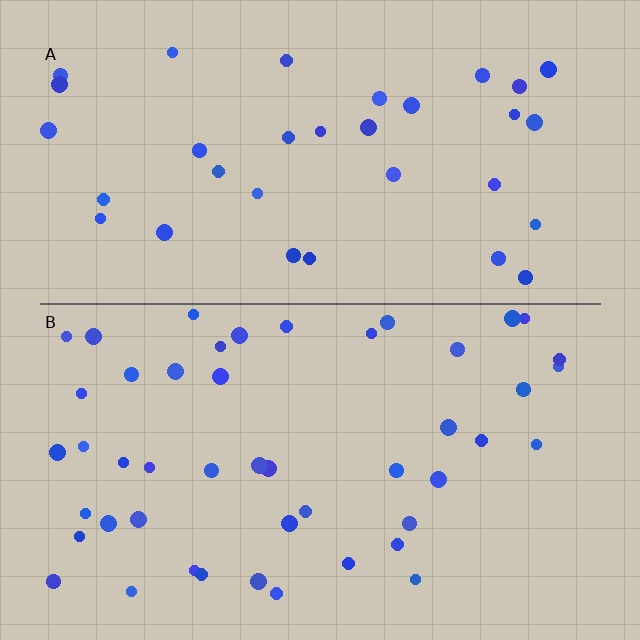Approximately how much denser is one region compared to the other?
Approximately 1.5× — region B over region A.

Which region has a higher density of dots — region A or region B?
B (the bottom).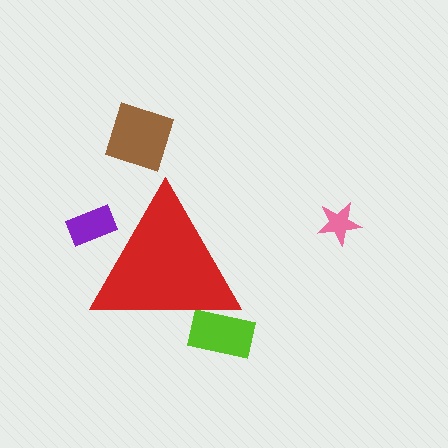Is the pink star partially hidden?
No, the pink star is fully visible.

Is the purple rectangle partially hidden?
Yes, the purple rectangle is partially hidden behind the red triangle.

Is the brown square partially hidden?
No, the brown square is fully visible.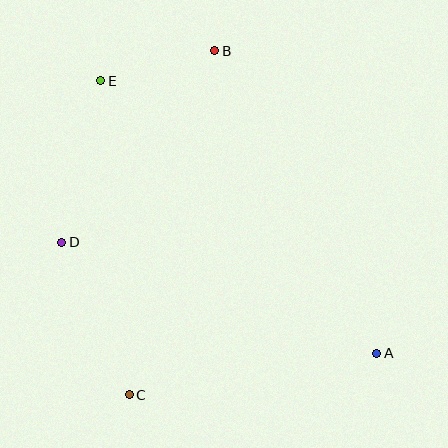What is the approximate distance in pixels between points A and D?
The distance between A and D is approximately 334 pixels.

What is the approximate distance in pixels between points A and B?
The distance between A and B is approximately 343 pixels.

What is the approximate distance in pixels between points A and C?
The distance between A and C is approximately 251 pixels.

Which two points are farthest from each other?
Points A and E are farthest from each other.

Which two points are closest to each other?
Points B and E are closest to each other.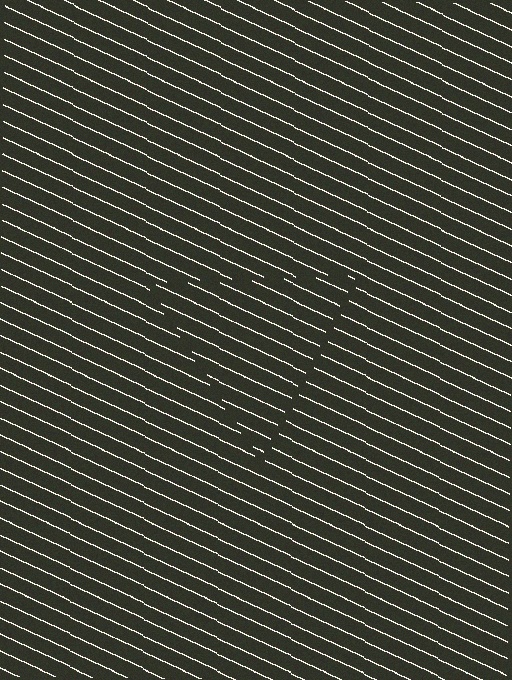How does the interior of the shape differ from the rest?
The interior of the shape contains the same grating, shifted by half a period — the contour is defined by the phase discontinuity where line-ends from the inner and outer gratings abut.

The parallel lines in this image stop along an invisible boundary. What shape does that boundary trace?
An illusory triangle. The interior of the shape contains the same grating, shifted by half a period — the contour is defined by the phase discontinuity where line-ends from the inner and outer gratings abut.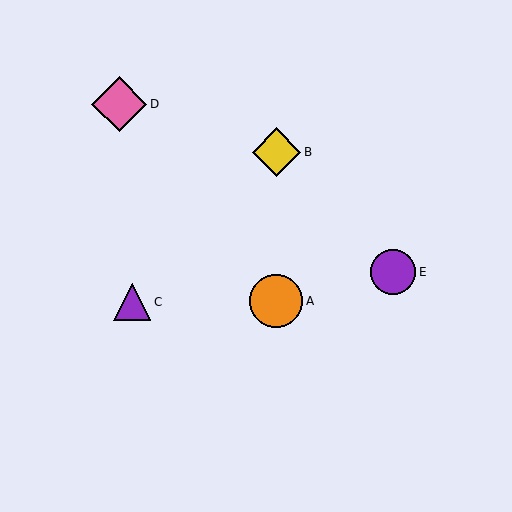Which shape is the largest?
The pink diamond (labeled D) is the largest.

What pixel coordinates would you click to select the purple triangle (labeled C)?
Click at (132, 302) to select the purple triangle C.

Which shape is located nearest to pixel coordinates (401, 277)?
The purple circle (labeled E) at (393, 272) is nearest to that location.